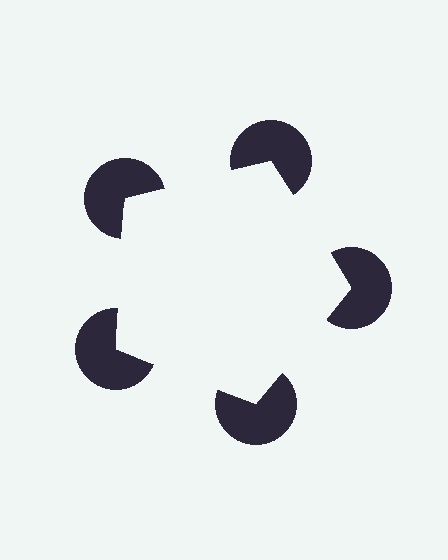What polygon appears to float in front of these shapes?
An illusory pentagon — its edges are inferred from the aligned wedge cuts in the pac-man discs, not physically drawn.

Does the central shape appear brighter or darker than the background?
It typically appears slightly brighter than the background, even though no actual brightness change is drawn.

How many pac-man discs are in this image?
There are 5 — one at each vertex of the illusory pentagon.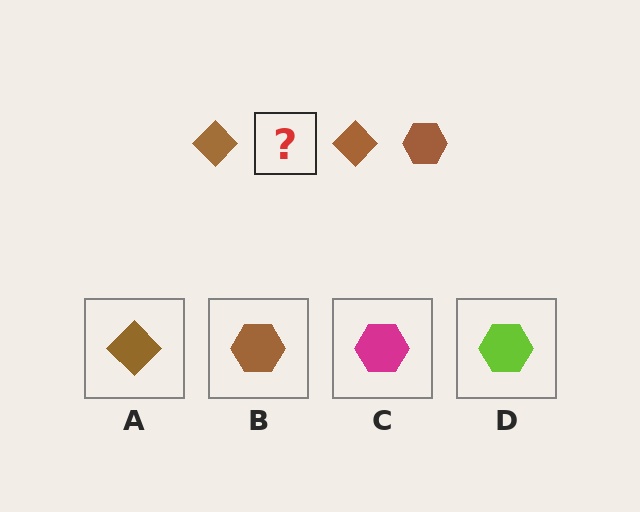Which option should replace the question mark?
Option B.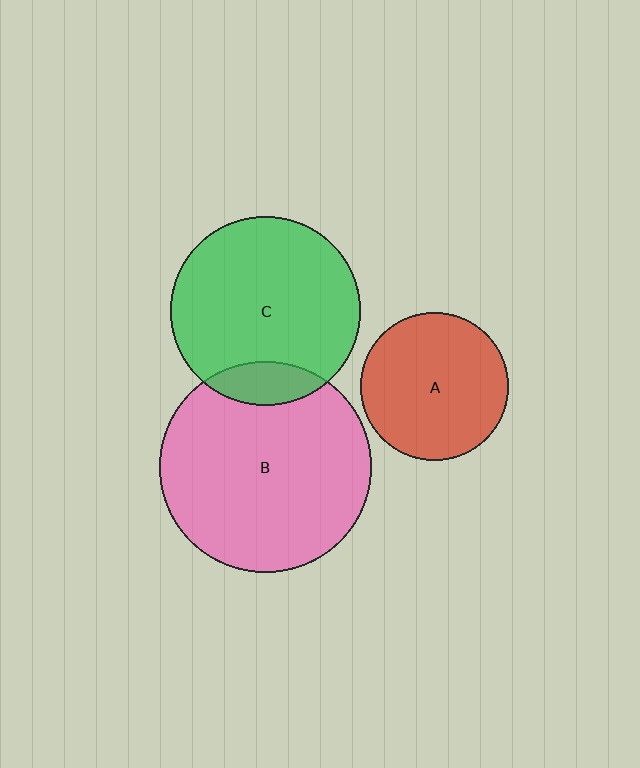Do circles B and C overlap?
Yes.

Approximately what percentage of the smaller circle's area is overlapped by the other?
Approximately 15%.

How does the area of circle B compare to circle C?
Approximately 1.2 times.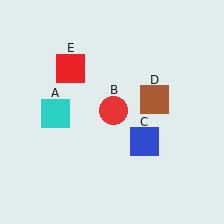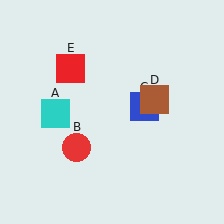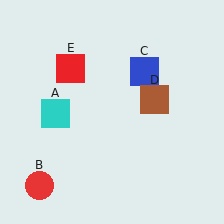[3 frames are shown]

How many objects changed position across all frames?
2 objects changed position: red circle (object B), blue square (object C).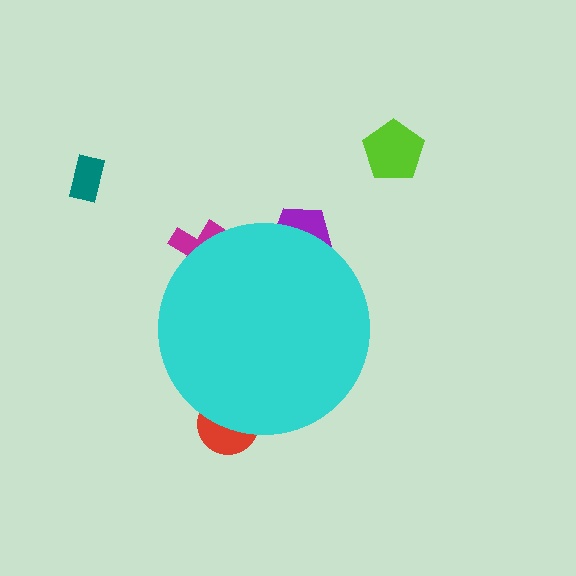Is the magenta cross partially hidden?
Yes, the magenta cross is partially hidden behind the cyan circle.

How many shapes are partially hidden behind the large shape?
3 shapes are partially hidden.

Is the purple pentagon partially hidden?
Yes, the purple pentagon is partially hidden behind the cyan circle.